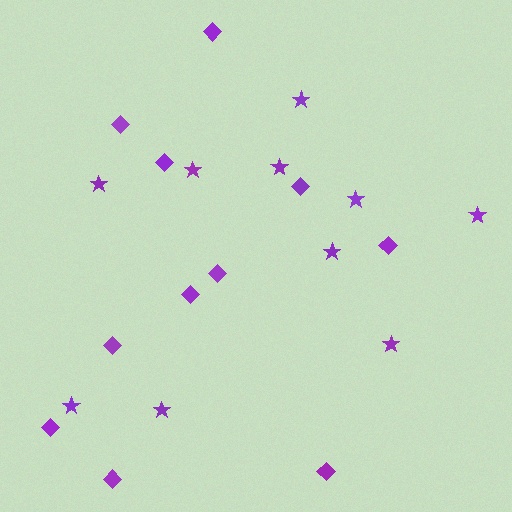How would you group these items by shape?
There are 2 groups: one group of stars (10) and one group of diamonds (11).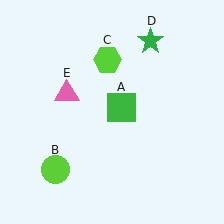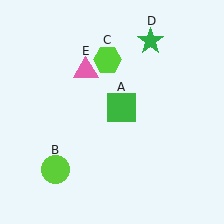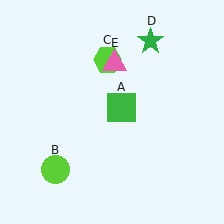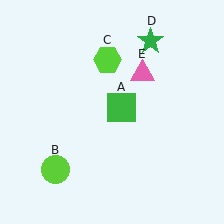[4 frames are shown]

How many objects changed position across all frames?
1 object changed position: pink triangle (object E).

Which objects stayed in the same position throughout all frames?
Green square (object A) and lime circle (object B) and lime hexagon (object C) and green star (object D) remained stationary.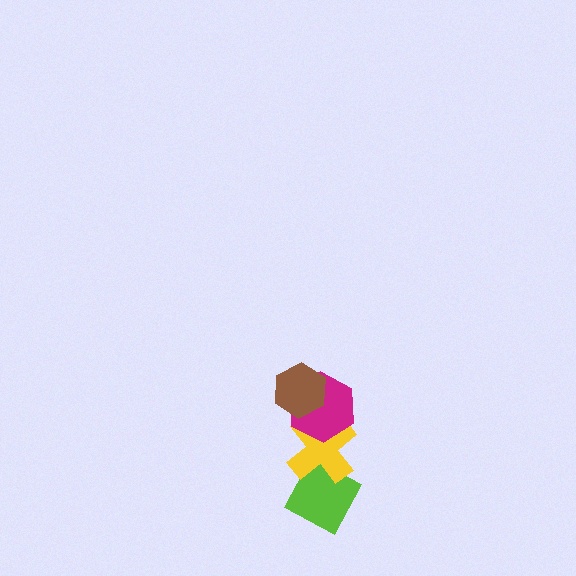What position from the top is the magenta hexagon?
The magenta hexagon is 2nd from the top.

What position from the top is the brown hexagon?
The brown hexagon is 1st from the top.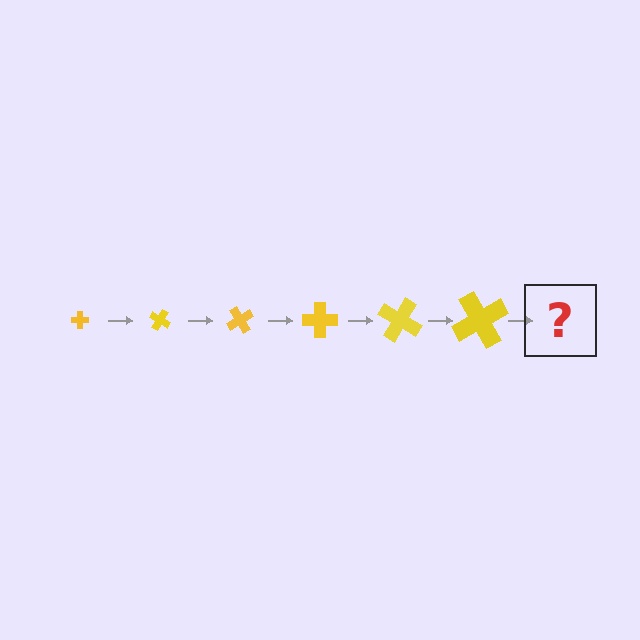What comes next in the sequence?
The next element should be a cross, larger than the previous one and rotated 180 degrees from the start.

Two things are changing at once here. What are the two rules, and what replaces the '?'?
The two rules are that the cross grows larger each step and it rotates 30 degrees each step. The '?' should be a cross, larger than the previous one and rotated 180 degrees from the start.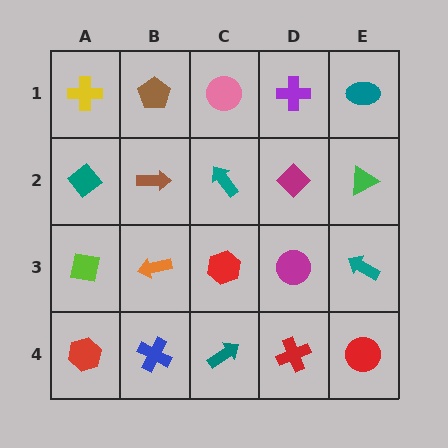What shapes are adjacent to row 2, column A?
A yellow cross (row 1, column A), a lime square (row 3, column A), a brown arrow (row 2, column B).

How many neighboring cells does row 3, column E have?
3.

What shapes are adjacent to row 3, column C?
A teal arrow (row 2, column C), a teal arrow (row 4, column C), an orange arrow (row 3, column B), a magenta circle (row 3, column D).